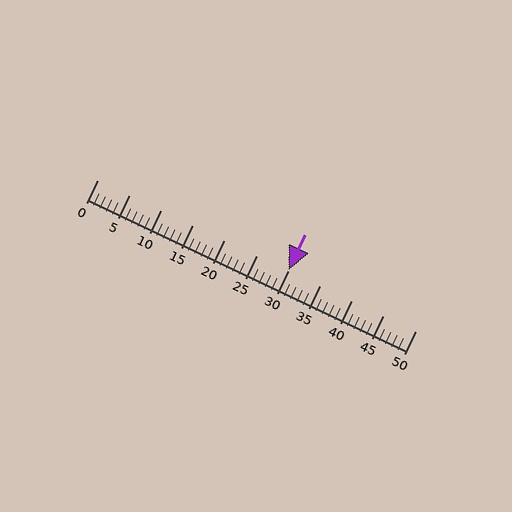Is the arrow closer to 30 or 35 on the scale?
The arrow is closer to 30.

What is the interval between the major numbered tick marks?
The major tick marks are spaced 5 units apart.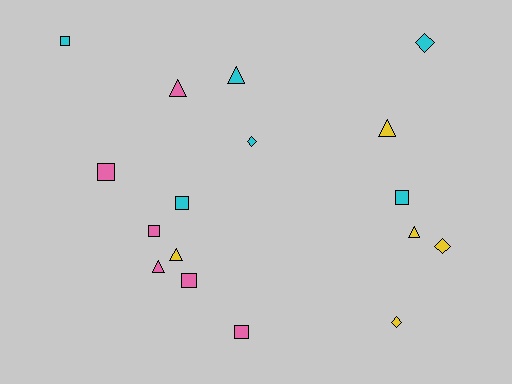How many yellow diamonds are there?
There are 2 yellow diamonds.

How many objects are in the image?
There are 17 objects.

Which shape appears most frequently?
Square, with 7 objects.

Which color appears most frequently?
Cyan, with 6 objects.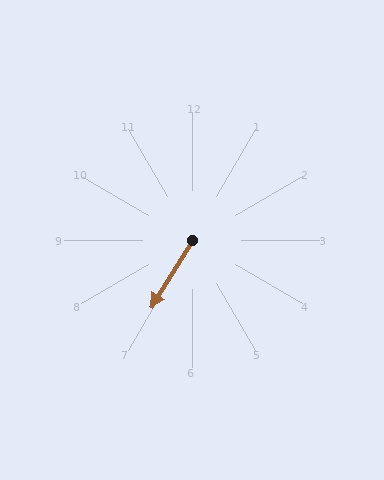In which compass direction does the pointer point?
Southwest.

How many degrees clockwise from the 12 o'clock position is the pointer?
Approximately 212 degrees.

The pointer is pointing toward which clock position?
Roughly 7 o'clock.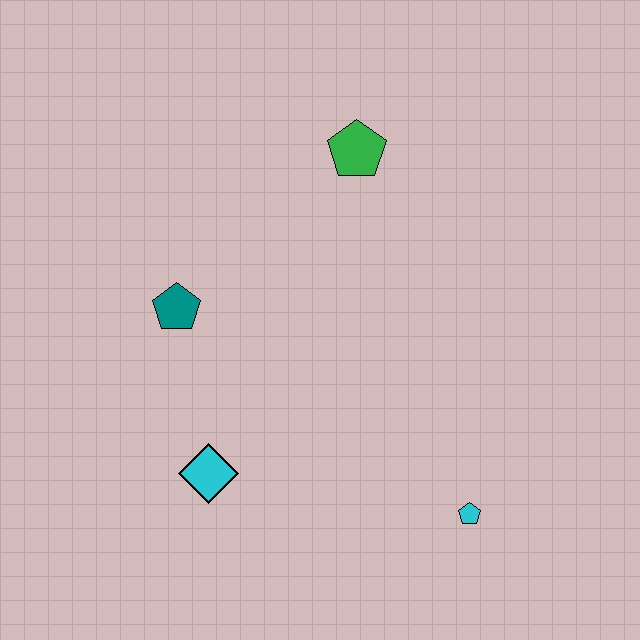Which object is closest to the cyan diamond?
The teal pentagon is closest to the cyan diamond.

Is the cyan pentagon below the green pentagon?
Yes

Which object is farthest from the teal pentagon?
The cyan pentagon is farthest from the teal pentagon.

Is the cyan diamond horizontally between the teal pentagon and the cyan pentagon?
Yes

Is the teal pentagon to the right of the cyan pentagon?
No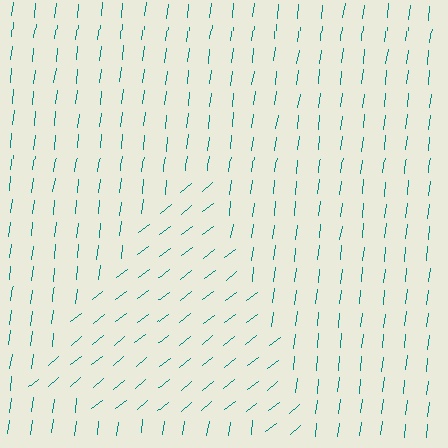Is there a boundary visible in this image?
Yes, there is a texture boundary formed by a change in line orientation.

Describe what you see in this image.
The image is filled with small teal line segments. A triangle region in the image has lines oriented differently from the surrounding lines, creating a visible texture boundary.